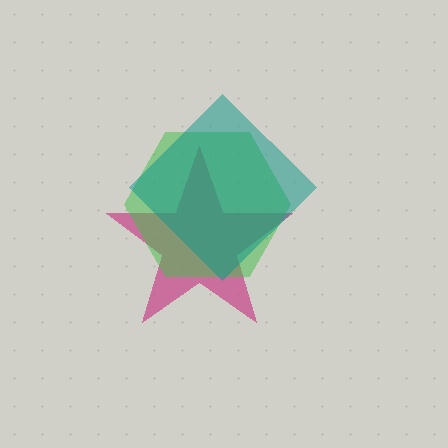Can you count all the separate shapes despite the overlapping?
Yes, there are 3 separate shapes.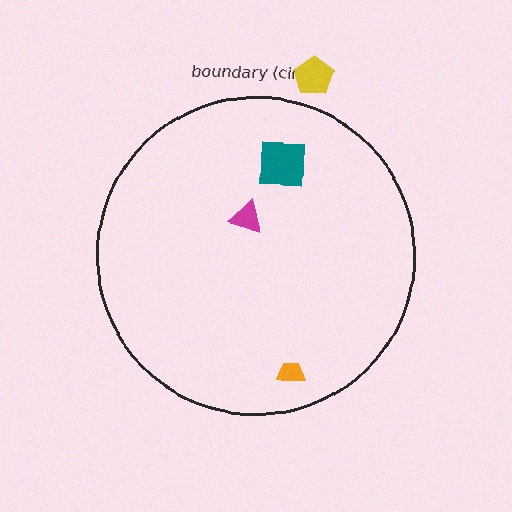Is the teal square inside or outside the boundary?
Inside.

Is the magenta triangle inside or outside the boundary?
Inside.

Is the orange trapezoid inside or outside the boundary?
Inside.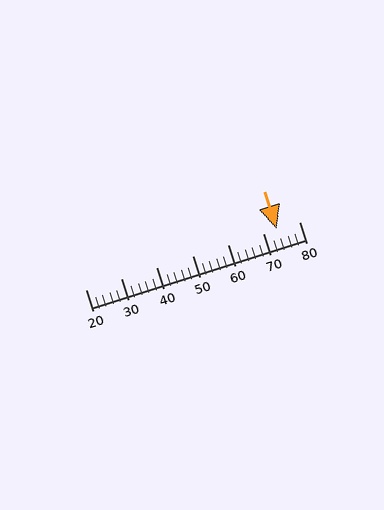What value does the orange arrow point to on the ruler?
The orange arrow points to approximately 74.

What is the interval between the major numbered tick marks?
The major tick marks are spaced 10 units apart.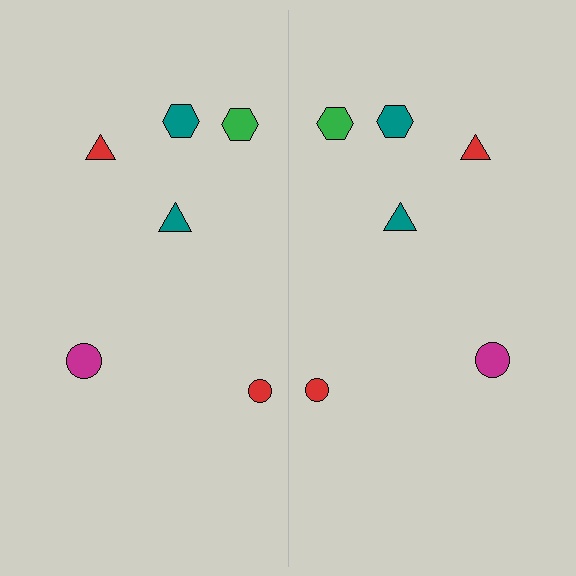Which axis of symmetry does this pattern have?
The pattern has a vertical axis of symmetry running through the center of the image.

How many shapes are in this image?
There are 12 shapes in this image.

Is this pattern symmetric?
Yes, this pattern has bilateral (reflection) symmetry.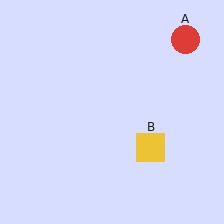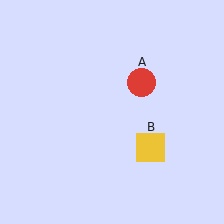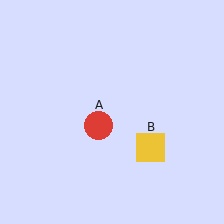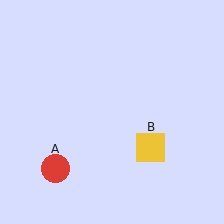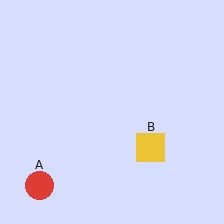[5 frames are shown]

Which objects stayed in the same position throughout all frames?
Yellow square (object B) remained stationary.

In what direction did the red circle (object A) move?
The red circle (object A) moved down and to the left.